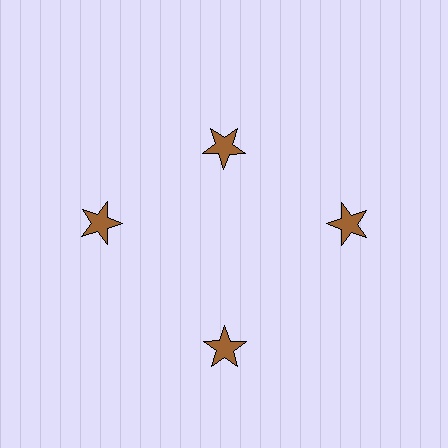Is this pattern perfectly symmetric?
No. The 4 brown stars are arranged in a ring, but one element near the 12 o'clock position is pulled inward toward the center, breaking the 4-fold rotational symmetry.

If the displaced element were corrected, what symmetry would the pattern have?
It would have 4-fold rotational symmetry — the pattern would map onto itself every 90 degrees.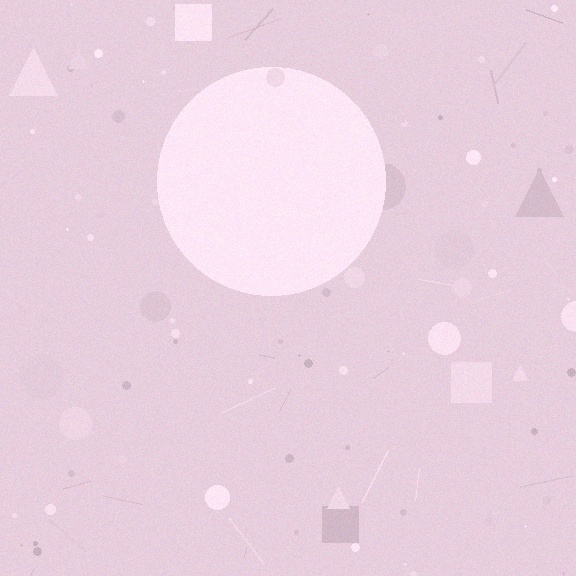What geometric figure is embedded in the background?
A circle is embedded in the background.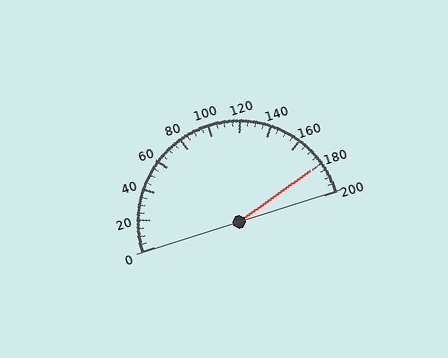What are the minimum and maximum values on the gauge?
The gauge ranges from 0 to 200.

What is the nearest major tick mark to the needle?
The nearest major tick mark is 180.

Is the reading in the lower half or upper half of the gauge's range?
The reading is in the upper half of the range (0 to 200).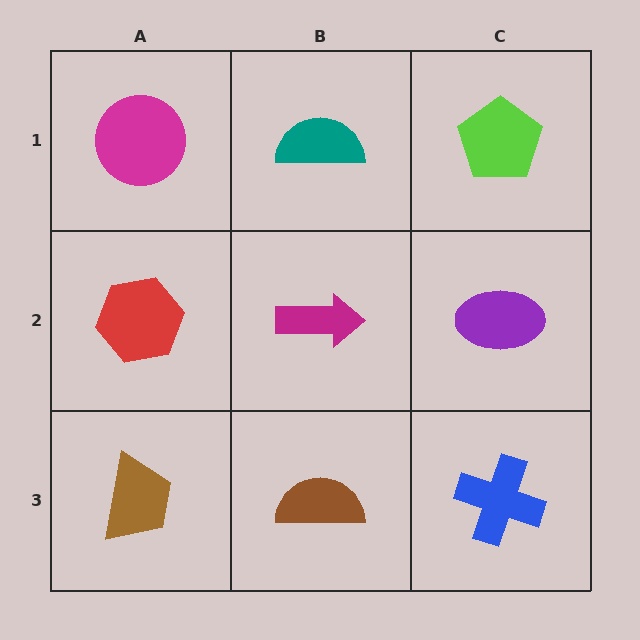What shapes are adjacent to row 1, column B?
A magenta arrow (row 2, column B), a magenta circle (row 1, column A), a lime pentagon (row 1, column C).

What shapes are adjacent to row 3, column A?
A red hexagon (row 2, column A), a brown semicircle (row 3, column B).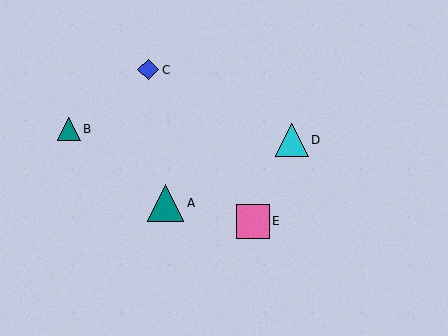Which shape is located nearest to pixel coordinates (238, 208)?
The pink square (labeled E) at (253, 221) is nearest to that location.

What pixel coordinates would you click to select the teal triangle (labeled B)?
Click at (69, 129) to select the teal triangle B.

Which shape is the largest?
The teal triangle (labeled A) is the largest.